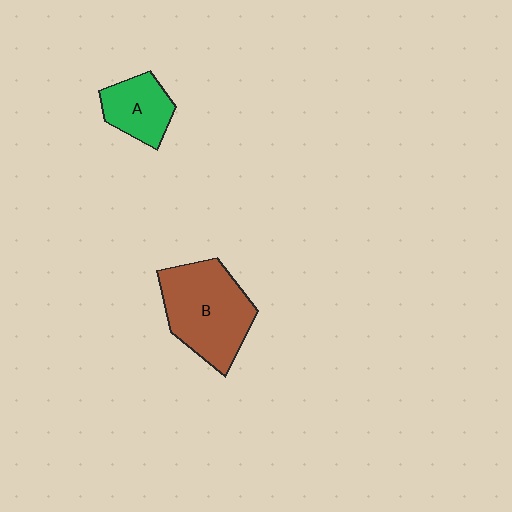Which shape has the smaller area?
Shape A (green).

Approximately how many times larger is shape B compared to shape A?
Approximately 1.9 times.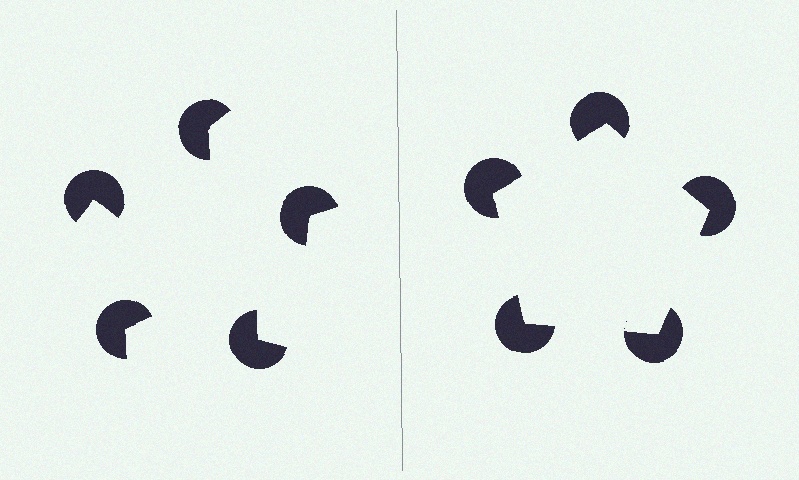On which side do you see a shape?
An illusory pentagon appears on the right side. On the left side the wedge cuts are rotated, so no coherent shape forms.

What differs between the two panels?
The pac-man discs are positioned identically on both sides; only the wedge orientations differ. On the right they align to a pentagon; on the left they are misaligned.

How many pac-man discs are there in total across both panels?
10 — 5 on each side.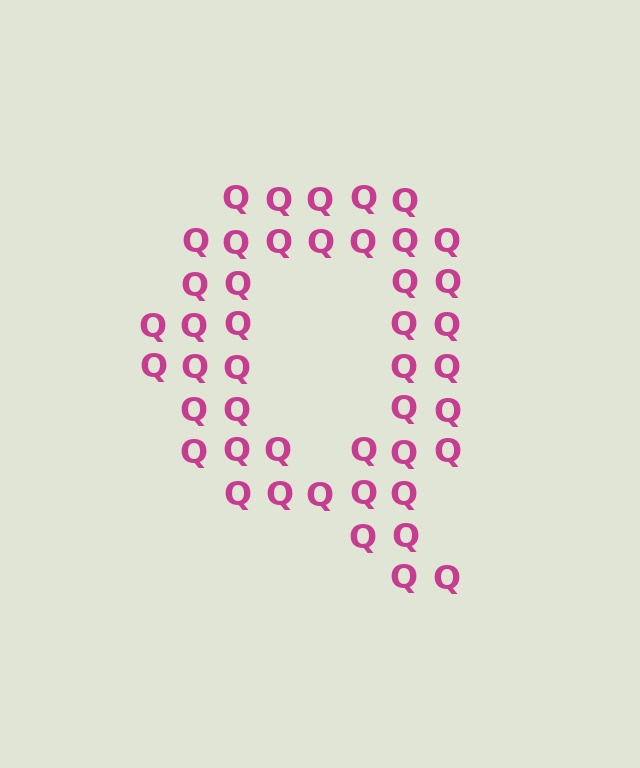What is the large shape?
The large shape is the letter Q.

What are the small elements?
The small elements are letter Q's.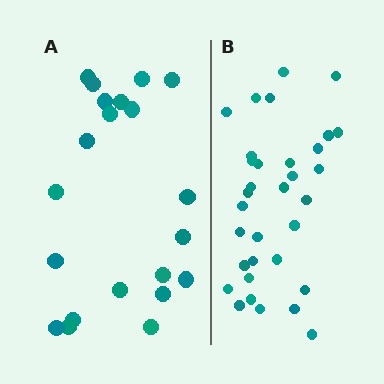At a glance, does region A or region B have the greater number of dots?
Region B (the right region) has more dots.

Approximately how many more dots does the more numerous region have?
Region B has roughly 12 or so more dots than region A.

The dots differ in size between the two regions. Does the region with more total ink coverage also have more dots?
No. Region A has more total ink coverage because its dots are larger, but region B actually contains more individual dots. Total area can be misleading — the number of items is what matters here.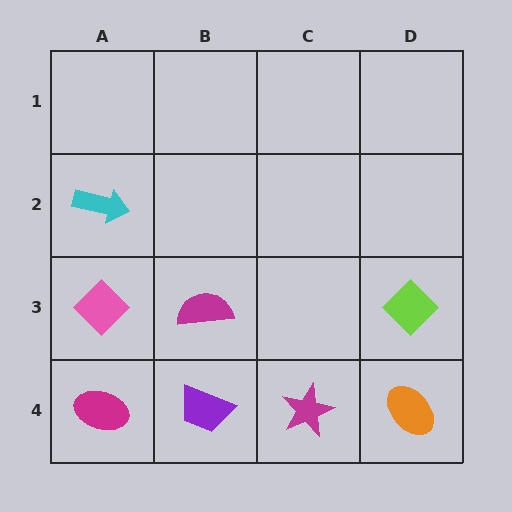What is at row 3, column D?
A lime diamond.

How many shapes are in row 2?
1 shape.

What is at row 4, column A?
A magenta ellipse.